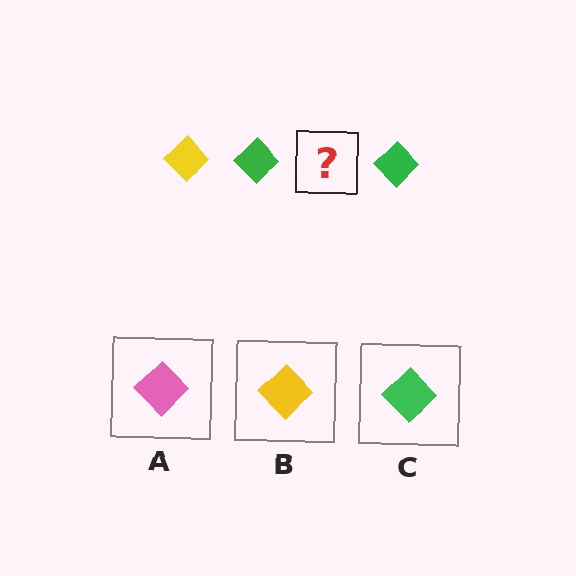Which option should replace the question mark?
Option B.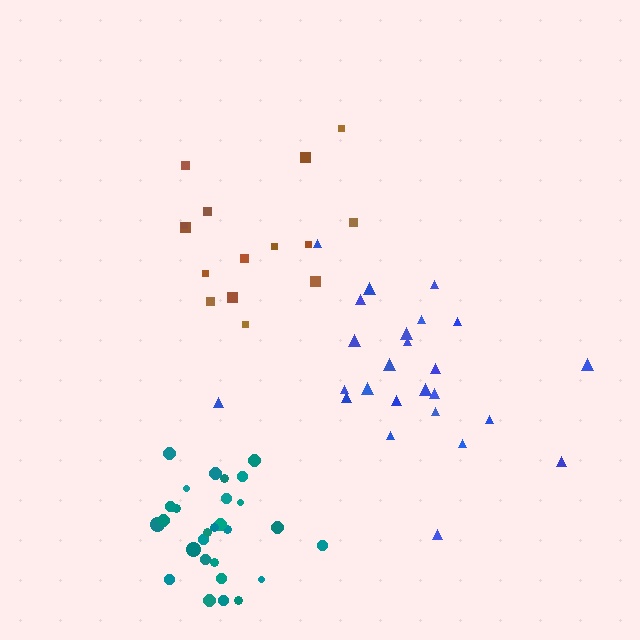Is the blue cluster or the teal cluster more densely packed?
Teal.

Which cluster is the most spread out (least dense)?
Brown.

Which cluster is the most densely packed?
Teal.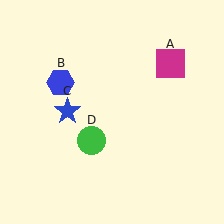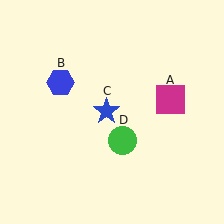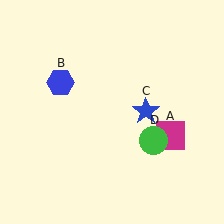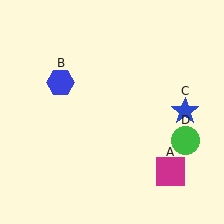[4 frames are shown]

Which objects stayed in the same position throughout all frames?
Blue hexagon (object B) remained stationary.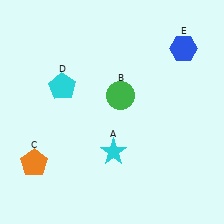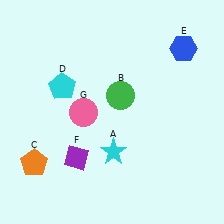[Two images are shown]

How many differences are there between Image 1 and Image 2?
There are 2 differences between the two images.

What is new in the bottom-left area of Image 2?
A purple diamond (F) was added in the bottom-left area of Image 2.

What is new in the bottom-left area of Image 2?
A pink circle (G) was added in the bottom-left area of Image 2.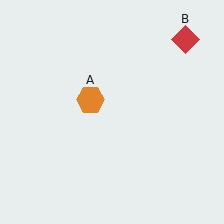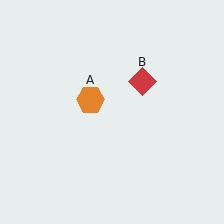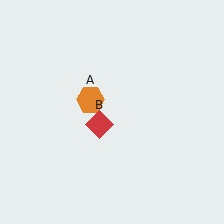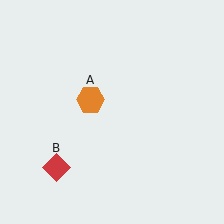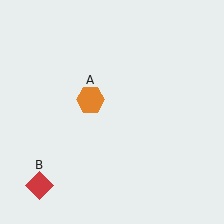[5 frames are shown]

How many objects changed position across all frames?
1 object changed position: red diamond (object B).